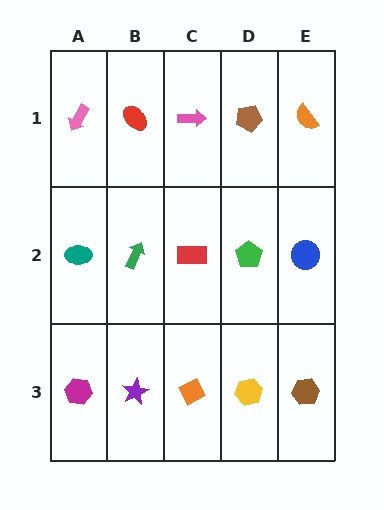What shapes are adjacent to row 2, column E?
An orange semicircle (row 1, column E), a brown hexagon (row 3, column E), a green pentagon (row 2, column D).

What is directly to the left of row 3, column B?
A magenta hexagon.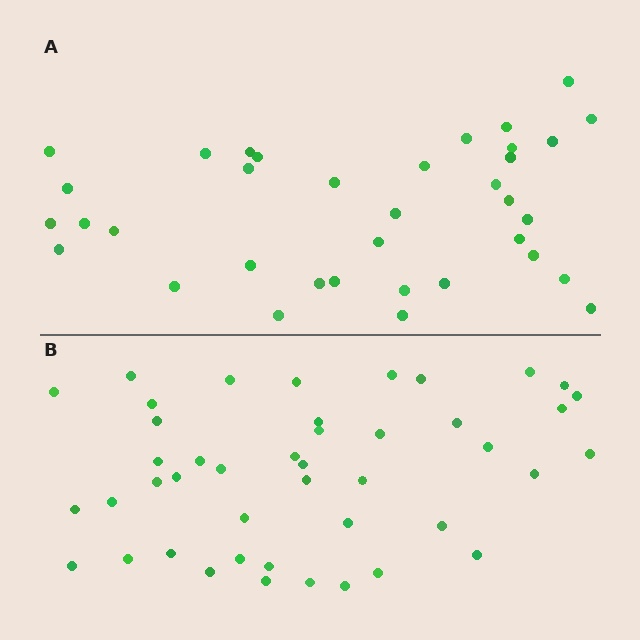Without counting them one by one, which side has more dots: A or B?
Region B (the bottom region) has more dots.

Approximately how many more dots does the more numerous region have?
Region B has roughly 8 or so more dots than region A.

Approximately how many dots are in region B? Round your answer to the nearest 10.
About 40 dots. (The exact count is 44, which rounds to 40.)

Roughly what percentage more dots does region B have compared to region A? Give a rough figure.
About 20% more.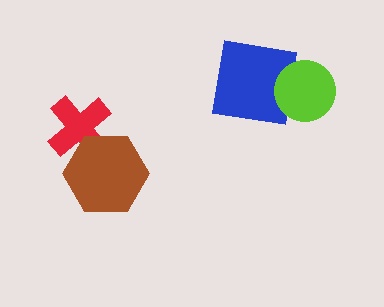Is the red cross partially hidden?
Yes, it is partially covered by another shape.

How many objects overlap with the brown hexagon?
1 object overlaps with the brown hexagon.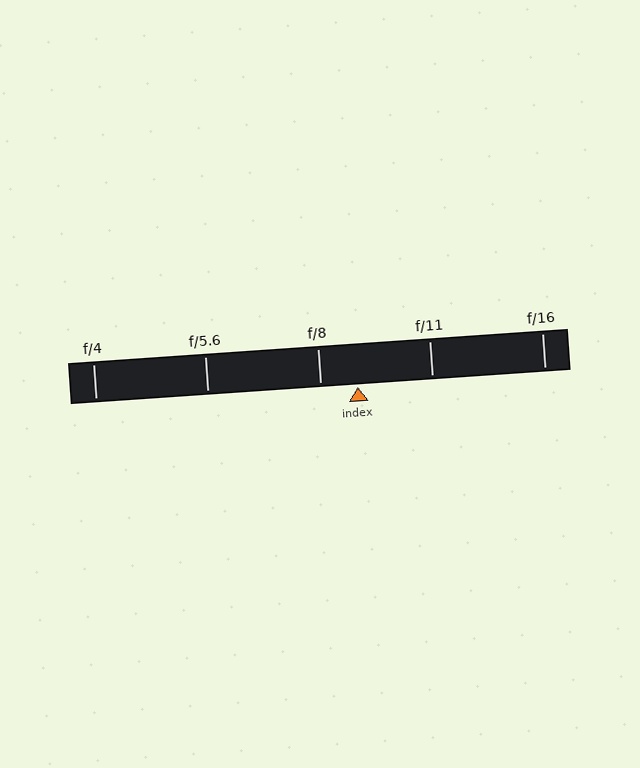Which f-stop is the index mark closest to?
The index mark is closest to f/8.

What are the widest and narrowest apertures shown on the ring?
The widest aperture shown is f/4 and the narrowest is f/16.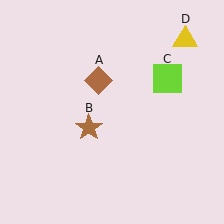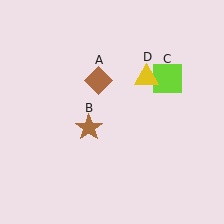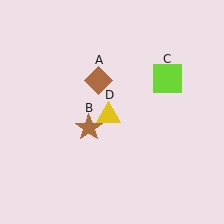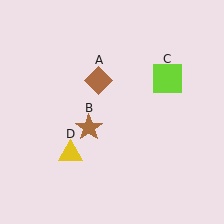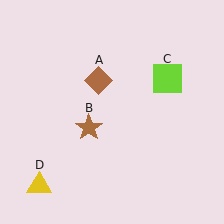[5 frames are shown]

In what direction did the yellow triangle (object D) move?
The yellow triangle (object D) moved down and to the left.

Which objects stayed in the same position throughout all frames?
Brown diamond (object A) and brown star (object B) and lime square (object C) remained stationary.